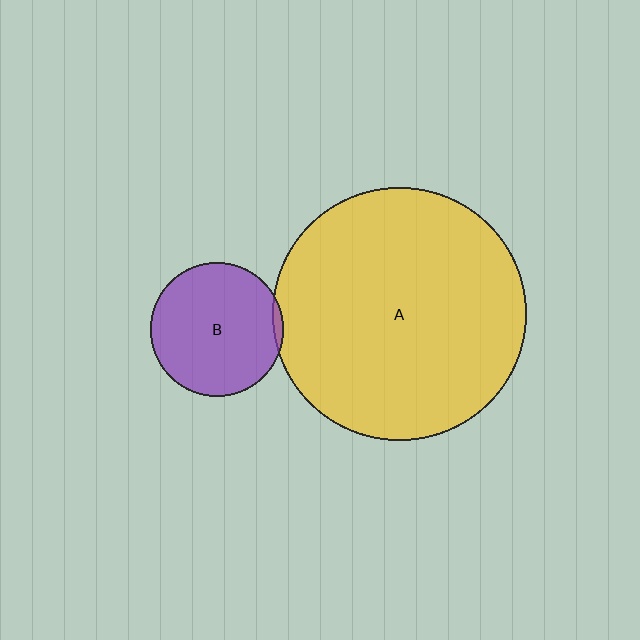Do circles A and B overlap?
Yes.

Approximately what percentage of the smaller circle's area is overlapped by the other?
Approximately 5%.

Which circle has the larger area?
Circle A (yellow).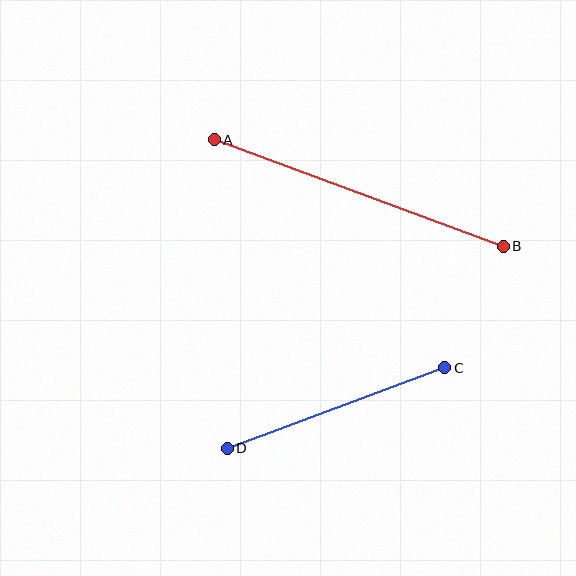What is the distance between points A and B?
The distance is approximately 308 pixels.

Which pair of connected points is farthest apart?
Points A and B are farthest apart.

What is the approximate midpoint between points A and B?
The midpoint is at approximately (359, 193) pixels.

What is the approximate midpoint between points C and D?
The midpoint is at approximately (336, 408) pixels.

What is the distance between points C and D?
The distance is approximately 232 pixels.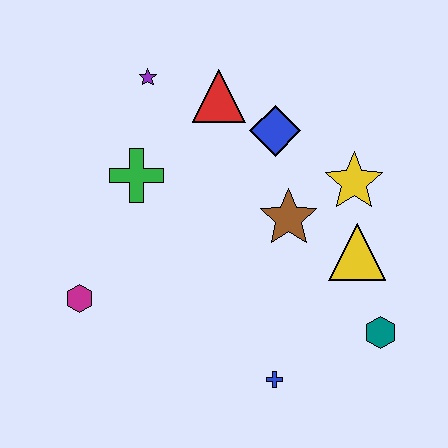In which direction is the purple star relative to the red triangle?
The purple star is to the left of the red triangle.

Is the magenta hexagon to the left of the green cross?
Yes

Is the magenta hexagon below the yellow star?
Yes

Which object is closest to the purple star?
The red triangle is closest to the purple star.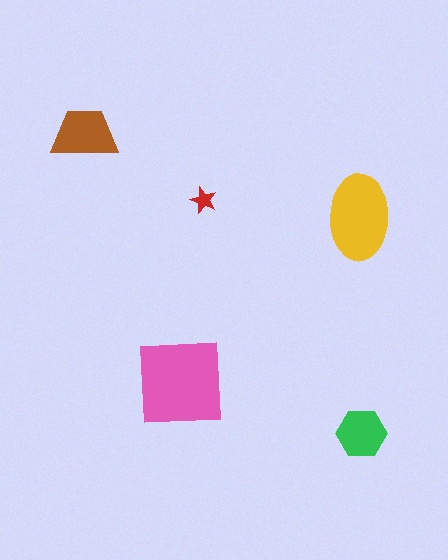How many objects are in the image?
There are 5 objects in the image.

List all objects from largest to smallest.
The pink square, the yellow ellipse, the brown trapezoid, the green hexagon, the red star.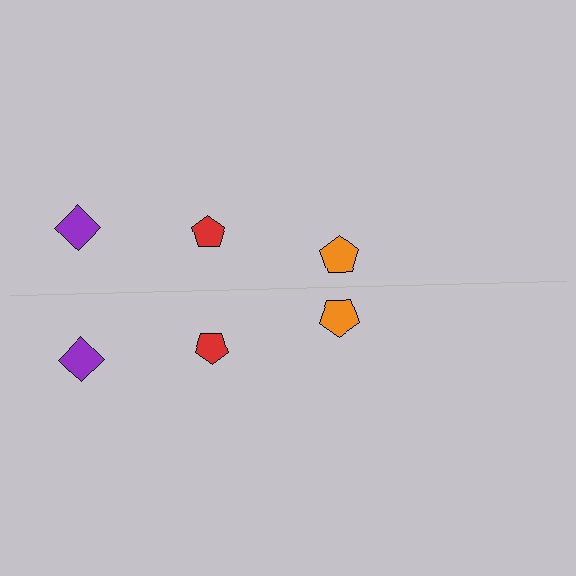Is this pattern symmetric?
Yes, this pattern has bilateral (reflection) symmetry.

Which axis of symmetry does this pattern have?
The pattern has a horizontal axis of symmetry running through the center of the image.